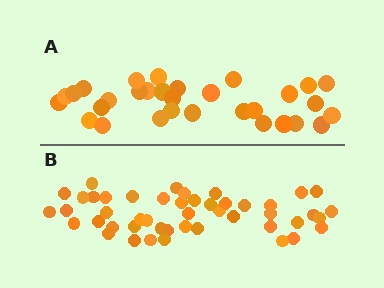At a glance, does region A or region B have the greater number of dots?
Region B (the bottom region) has more dots.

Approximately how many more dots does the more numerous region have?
Region B has approximately 15 more dots than region A.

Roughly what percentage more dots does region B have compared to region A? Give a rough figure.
About 50% more.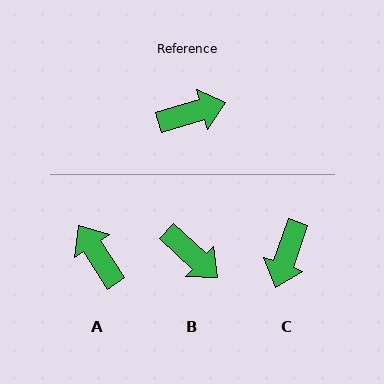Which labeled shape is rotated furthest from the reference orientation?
C, about 125 degrees away.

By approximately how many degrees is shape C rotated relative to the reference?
Approximately 125 degrees clockwise.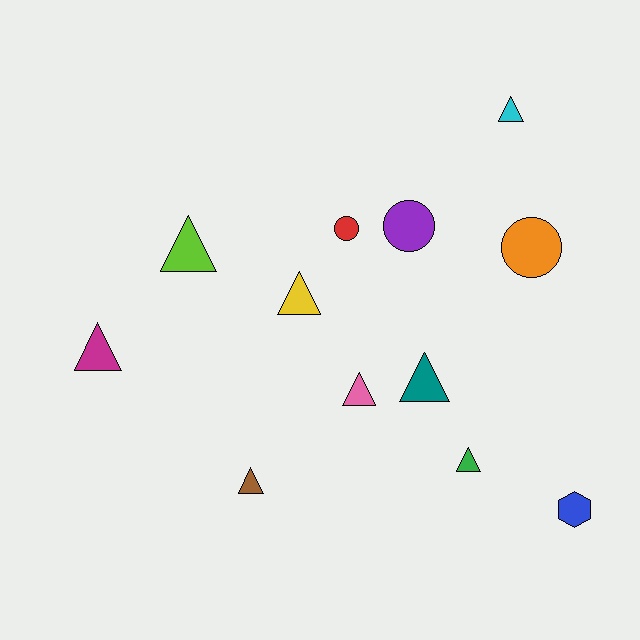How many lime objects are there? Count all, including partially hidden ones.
There is 1 lime object.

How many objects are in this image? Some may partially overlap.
There are 12 objects.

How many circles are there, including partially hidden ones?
There are 3 circles.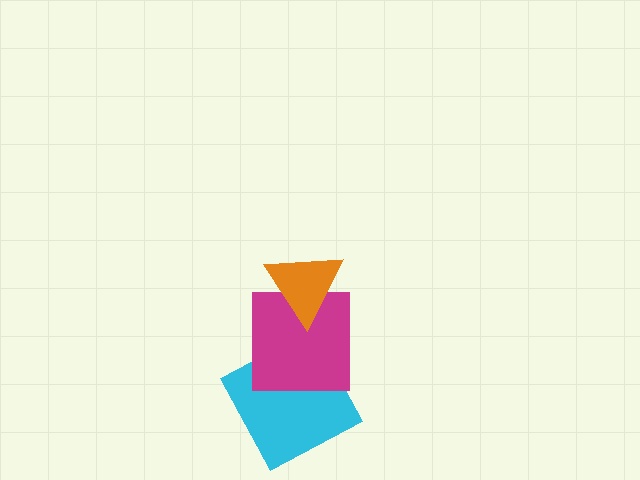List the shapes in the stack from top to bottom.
From top to bottom: the orange triangle, the magenta square, the cyan square.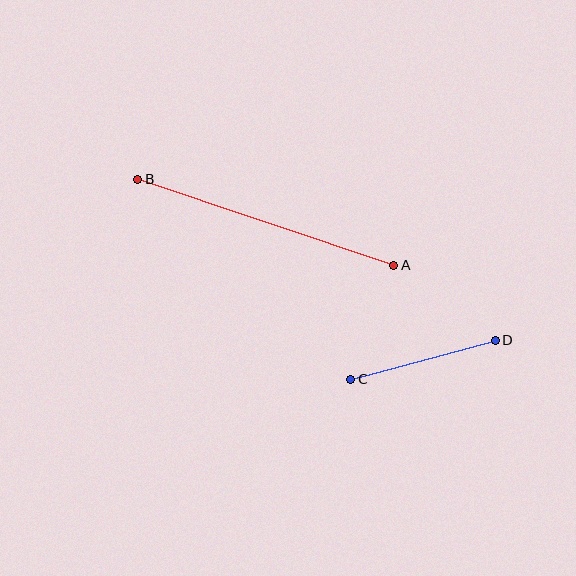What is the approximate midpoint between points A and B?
The midpoint is at approximately (266, 222) pixels.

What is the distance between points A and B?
The distance is approximately 270 pixels.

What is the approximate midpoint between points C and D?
The midpoint is at approximately (423, 360) pixels.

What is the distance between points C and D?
The distance is approximately 150 pixels.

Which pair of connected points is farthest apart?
Points A and B are farthest apart.